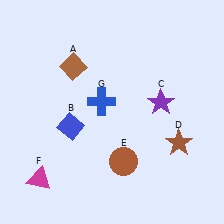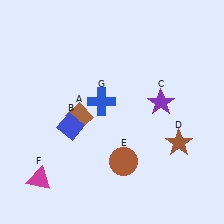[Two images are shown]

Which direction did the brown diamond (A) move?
The brown diamond (A) moved down.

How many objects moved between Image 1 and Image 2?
1 object moved between the two images.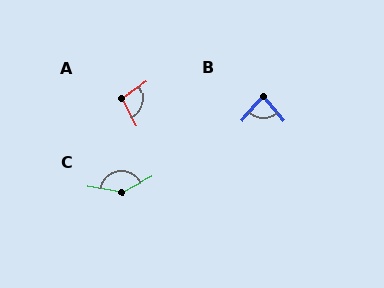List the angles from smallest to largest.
B (83°), A (95°), C (145°).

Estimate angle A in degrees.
Approximately 95 degrees.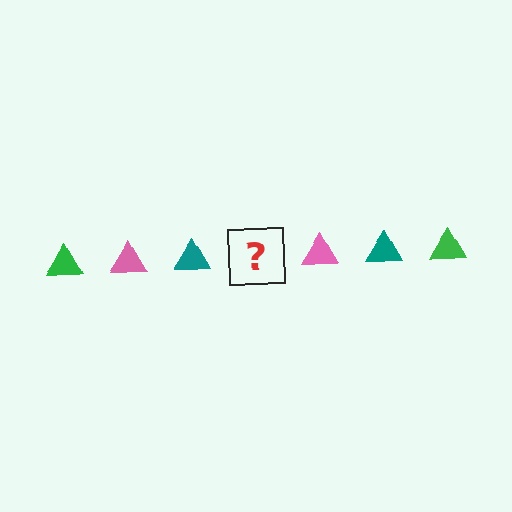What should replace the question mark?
The question mark should be replaced with a green triangle.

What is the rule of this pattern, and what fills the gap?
The rule is that the pattern cycles through green, pink, teal triangles. The gap should be filled with a green triangle.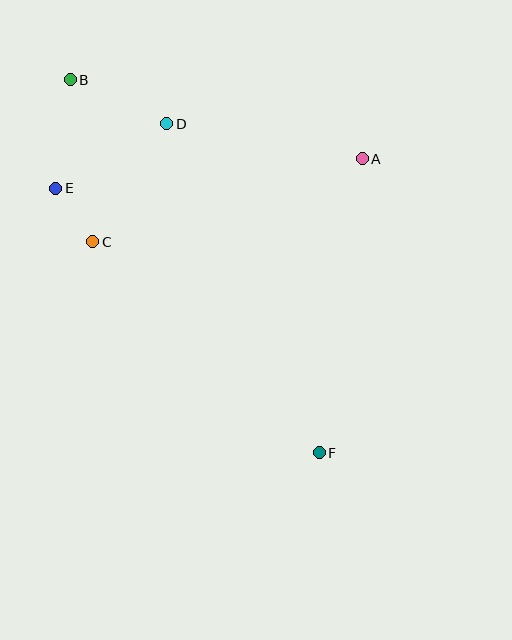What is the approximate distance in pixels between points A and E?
The distance between A and E is approximately 308 pixels.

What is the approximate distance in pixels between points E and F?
The distance between E and F is approximately 373 pixels.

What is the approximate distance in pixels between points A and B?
The distance between A and B is approximately 303 pixels.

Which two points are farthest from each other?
Points B and F are farthest from each other.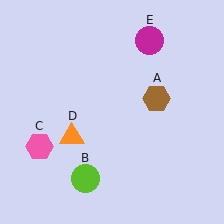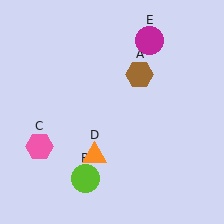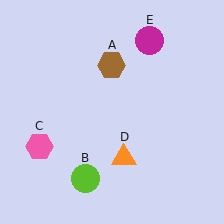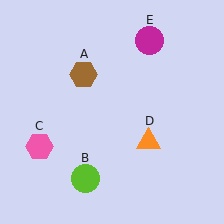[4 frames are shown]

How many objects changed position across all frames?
2 objects changed position: brown hexagon (object A), orange triangle (object D).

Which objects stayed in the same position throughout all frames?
Lime circle (object B) and pink hexagon (object C) and magenta circle (object E) remained stationary.